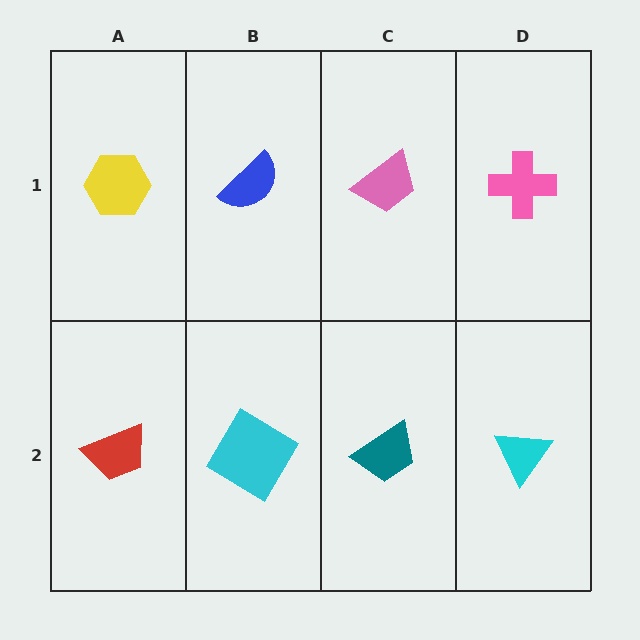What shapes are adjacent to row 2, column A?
A yellow hexagon (row 1, column A), a cyan diamond (row 2, column B).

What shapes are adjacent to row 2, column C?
A pink trapezoid (row 1, column C), a cyan diamond (row 2, column B), a cyan triangle (row 2, column D).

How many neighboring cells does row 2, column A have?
2.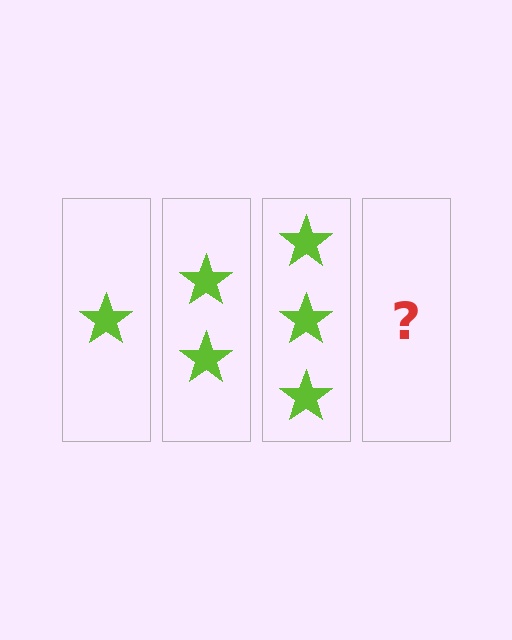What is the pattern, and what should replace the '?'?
The pattern is that each step adds one more star. The '?' should be 4 stars.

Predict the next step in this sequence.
The next step is 4 stars.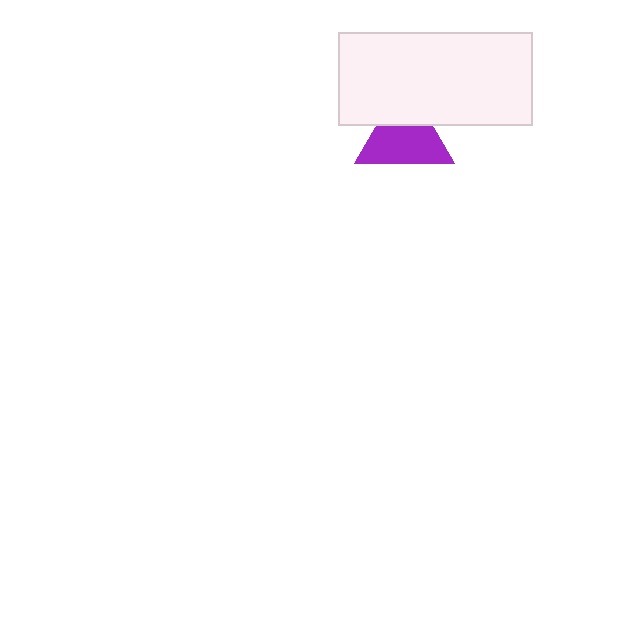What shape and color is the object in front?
The object in front is a white rectangle.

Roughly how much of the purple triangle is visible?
Most of it is visible (roughly 68%).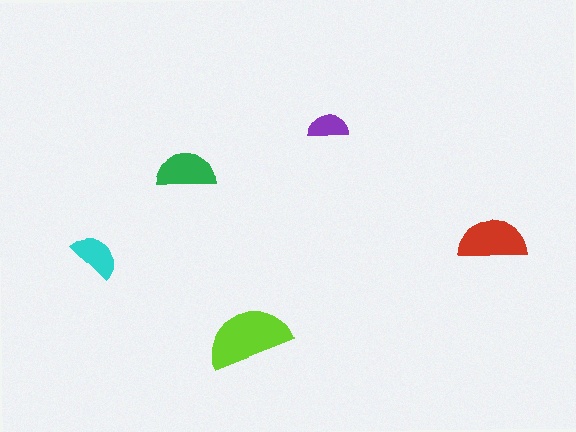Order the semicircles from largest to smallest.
the lime one, the red one, the green one, the cyan one, the purple one.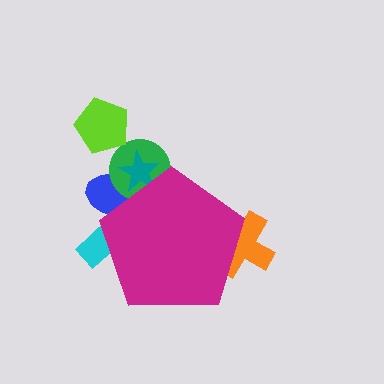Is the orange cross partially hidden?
Yes, the orange cross is partially hidden behind the magenta pentagon.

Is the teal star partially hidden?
Yes, the teal star is partially hidden behind the magenta pentagon.